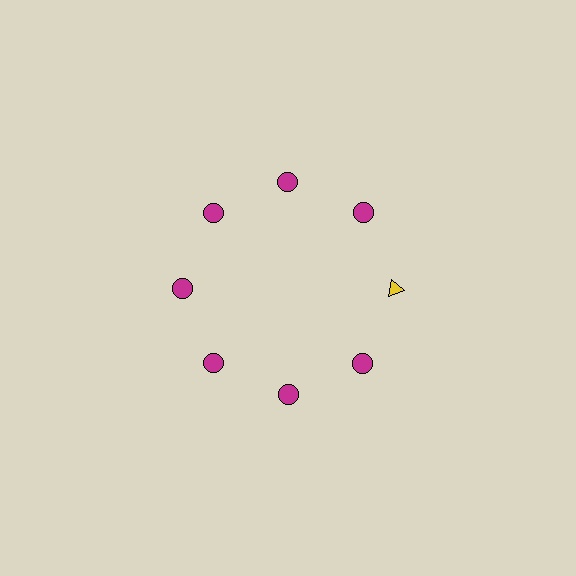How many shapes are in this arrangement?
There are 8 shapes arranged in a ring pattern.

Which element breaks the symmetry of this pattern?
The yellow triangle at roughly the 3 o'clock position breaks the symmetry. All other shapes are magenta circles.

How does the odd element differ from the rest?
It differs in both color (yellow instead of magenta) and shape (triangle instead of circle).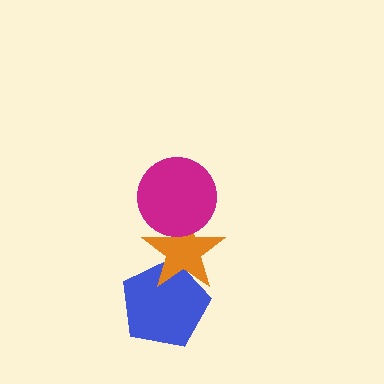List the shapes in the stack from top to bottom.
From top to bottom: the magenta circle, the orange star, the blue pentagon.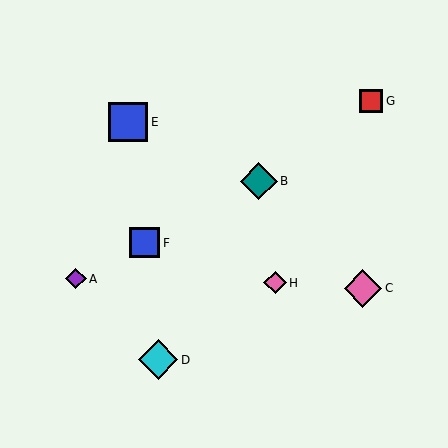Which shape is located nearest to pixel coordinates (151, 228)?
The blue square (labeled F) at (145, 243) is nearest to that location.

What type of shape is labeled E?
Shape E is a blue square.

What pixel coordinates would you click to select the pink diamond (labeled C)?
Click at (363, 288) to select the pink diamond C.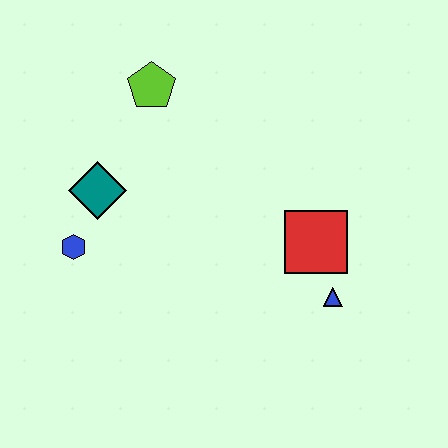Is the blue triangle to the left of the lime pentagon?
No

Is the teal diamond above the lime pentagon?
No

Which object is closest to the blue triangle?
The red square is closest to the blue triangle.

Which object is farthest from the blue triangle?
The lime pentagon is farthest from the blue triangle.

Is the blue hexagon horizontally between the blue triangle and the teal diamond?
No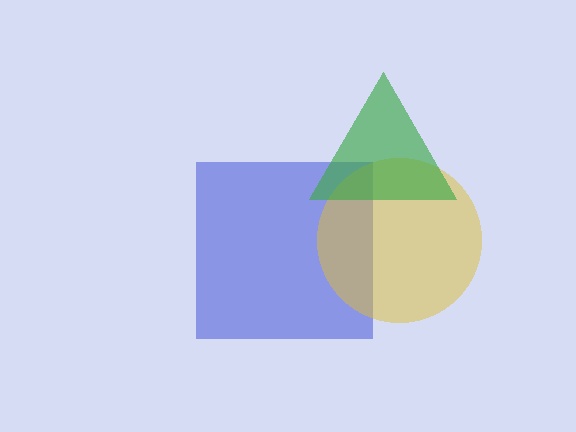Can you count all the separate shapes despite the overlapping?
Yes, there are 3 separate shapes.